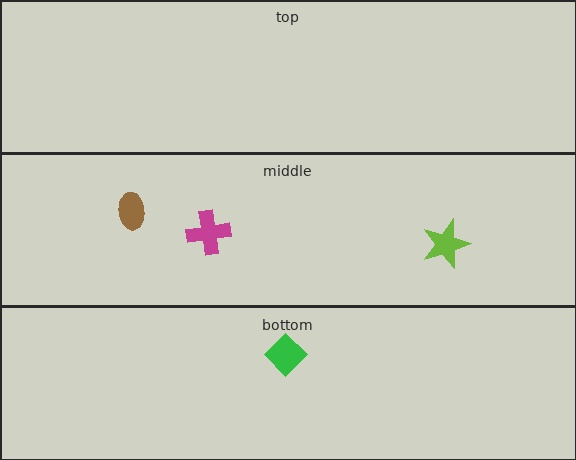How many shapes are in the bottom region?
1.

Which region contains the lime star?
The middle region.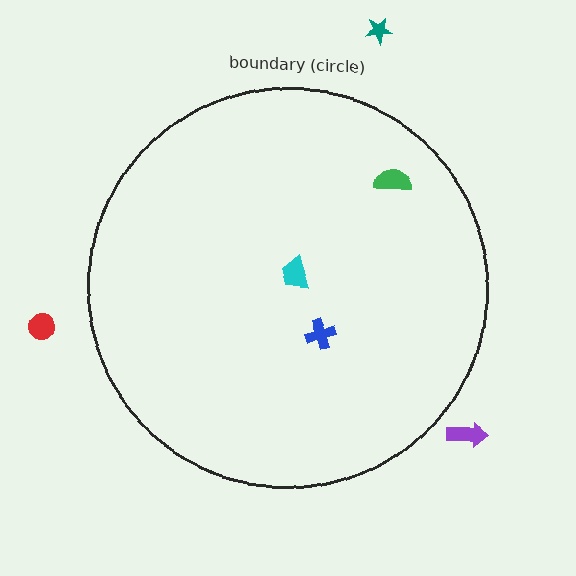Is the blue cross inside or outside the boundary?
Inside.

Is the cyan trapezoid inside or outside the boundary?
Inside.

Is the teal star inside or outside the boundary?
Outside.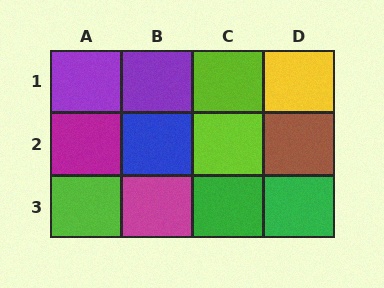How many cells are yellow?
1 cell is yellow.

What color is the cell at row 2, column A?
Magenta.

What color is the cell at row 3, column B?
Magenta.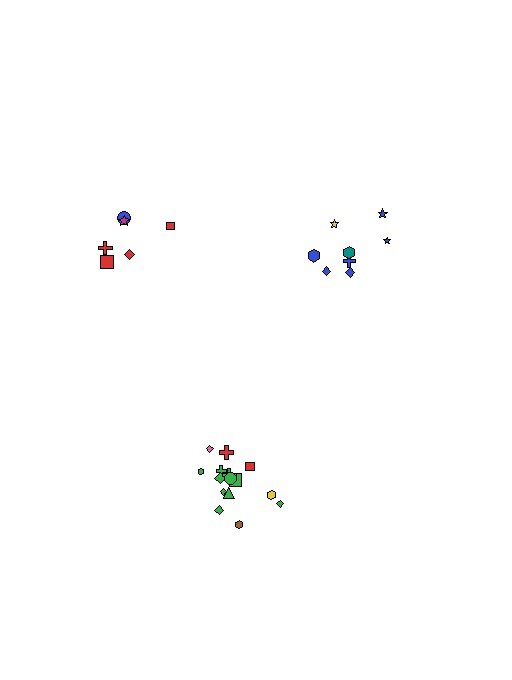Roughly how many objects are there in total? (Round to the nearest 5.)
Roughly 30 objects in total.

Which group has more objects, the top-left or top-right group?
The top-right group.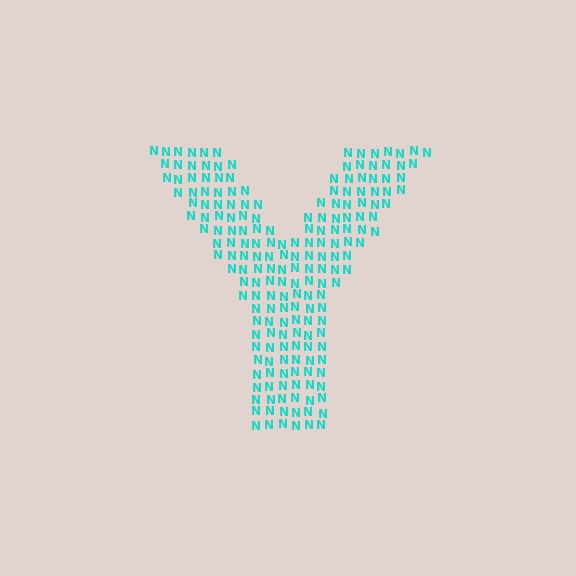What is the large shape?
The large shape is the letter Y.